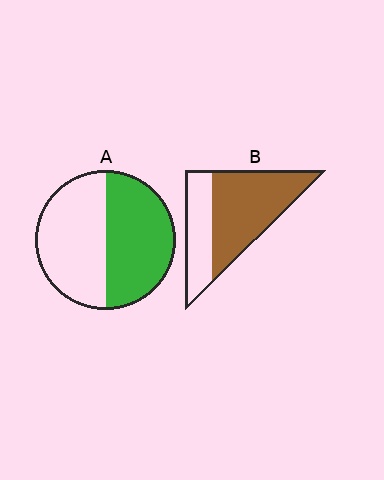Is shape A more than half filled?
Roughly half.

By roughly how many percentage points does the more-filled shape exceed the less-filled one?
By roughly 15 percentage points (B over A).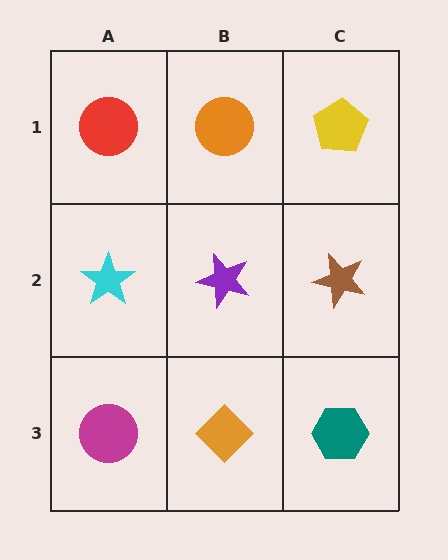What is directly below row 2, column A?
A magenta circle.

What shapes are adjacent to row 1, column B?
A purple star (row 2, column B), a red circle (row 1, column A), a yellow pentagon (row 1, column C).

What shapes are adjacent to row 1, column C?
A brown star (row 2, column C), an orange circle (row 1, column B).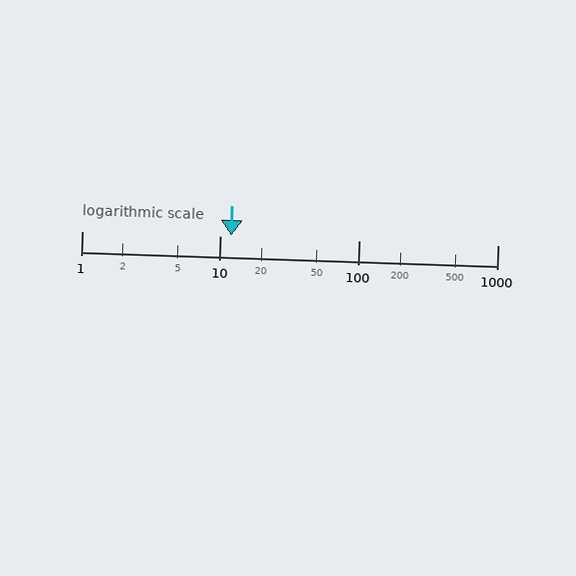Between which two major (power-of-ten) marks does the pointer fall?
The pointer is between 10 and 100.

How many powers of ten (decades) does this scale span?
The scale spans 3 decades, from 1 to 1000.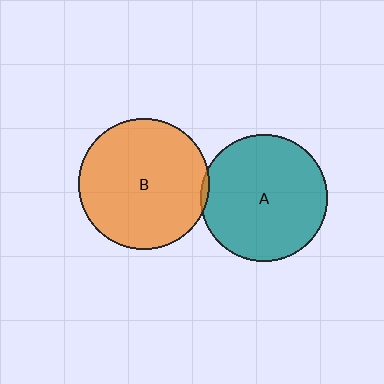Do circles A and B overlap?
Yes.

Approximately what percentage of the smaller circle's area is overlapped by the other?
Approximately 5%.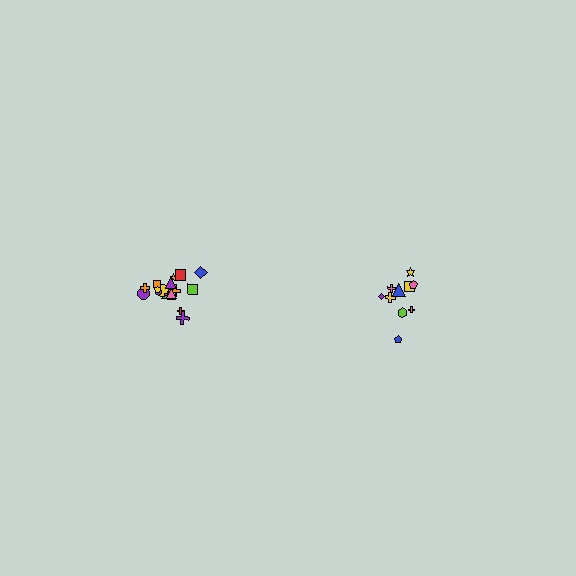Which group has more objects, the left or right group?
The left group.